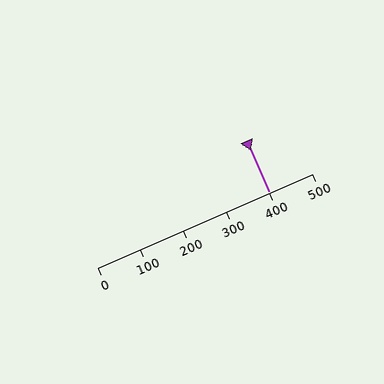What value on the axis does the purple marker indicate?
The marker indicates approximately 400.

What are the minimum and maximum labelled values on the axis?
The axis runs from 0 to 500.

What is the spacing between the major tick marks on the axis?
The major ticks are spaced 100 apart.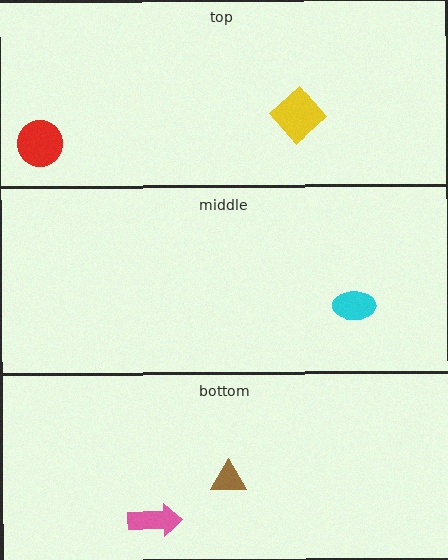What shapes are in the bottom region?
The pink arrow, the brown triangle.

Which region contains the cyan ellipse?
The middle region.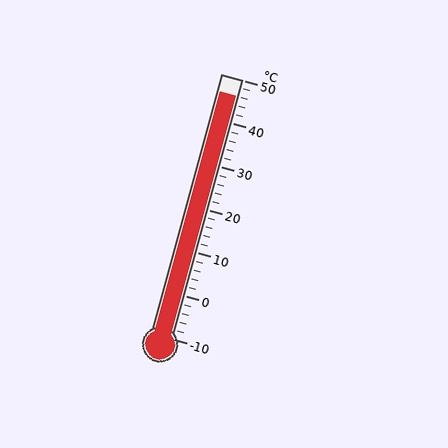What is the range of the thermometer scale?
The thermometer scale ranges from -10°C to 50°C.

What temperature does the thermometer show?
The thermometer shows approximately 46°C.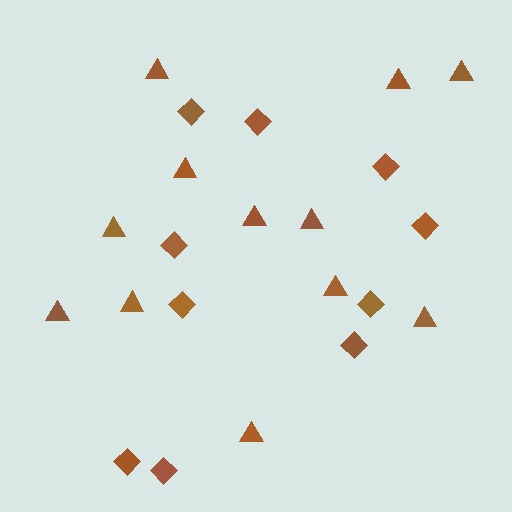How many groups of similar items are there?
There are 2 groups: one group of triangles (12) and one group of diamonds (10).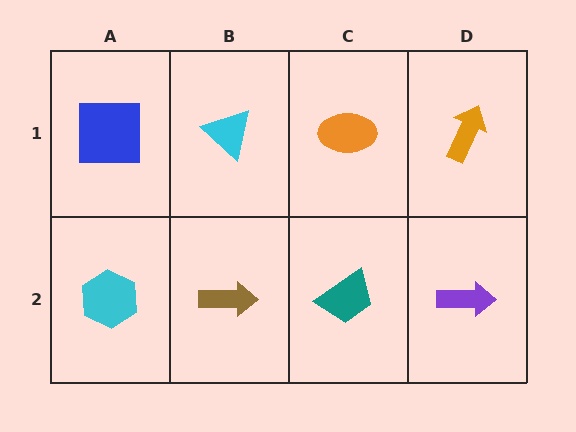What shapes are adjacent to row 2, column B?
A cyan triangle (row 1, column B), a cyan hexagon (row 2, column A), a teal trapezoid (row 2, column C).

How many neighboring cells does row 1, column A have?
2.